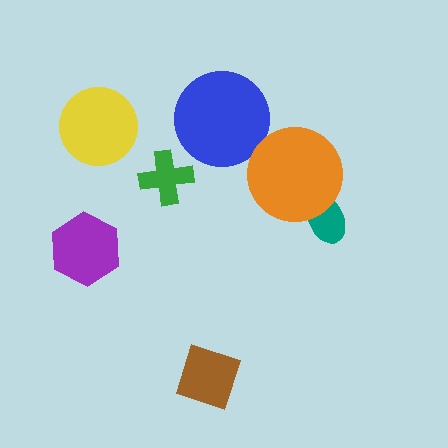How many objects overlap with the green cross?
0 objects overlap with the green cross.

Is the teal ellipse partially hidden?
Yes, it is partially covered by another shape.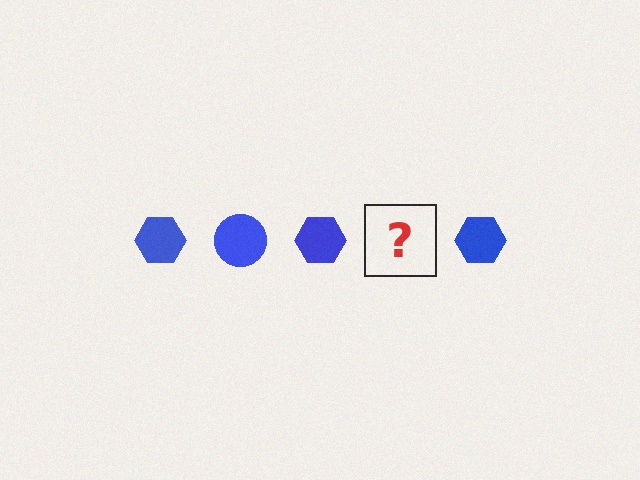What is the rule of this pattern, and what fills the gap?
The rule is that the pattern cycles through hexagon, circle shapes in blue. The gap should be filled with a blue circle.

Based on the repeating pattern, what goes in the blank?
The blank should be a blue circle.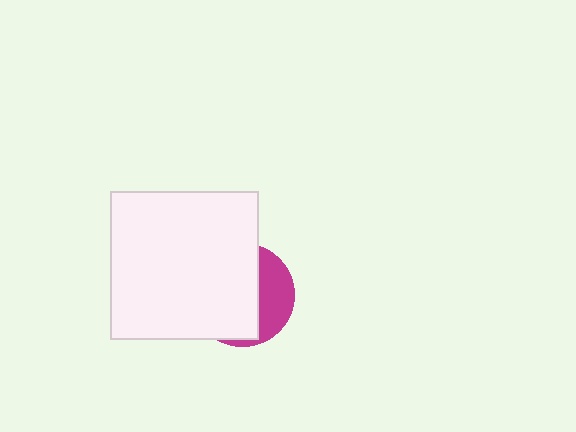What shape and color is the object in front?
The object in front is a white square.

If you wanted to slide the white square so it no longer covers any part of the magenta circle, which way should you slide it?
Slide it left — that is the most direct way to separate the two shapes.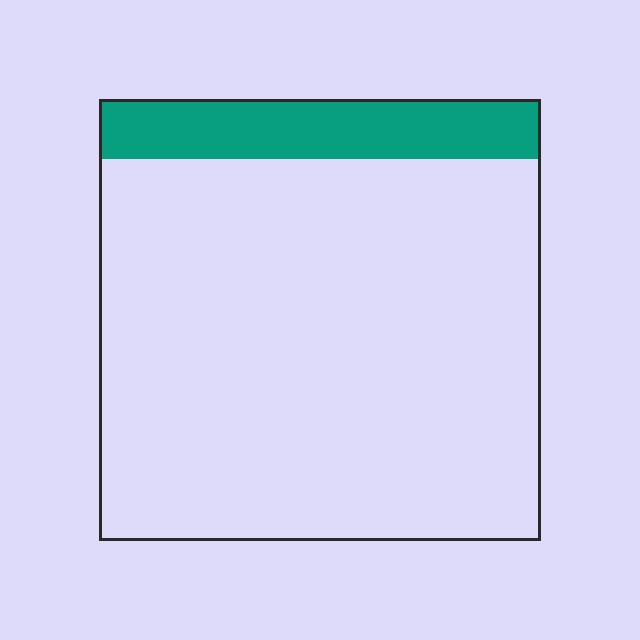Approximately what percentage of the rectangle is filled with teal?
Approximately 15%.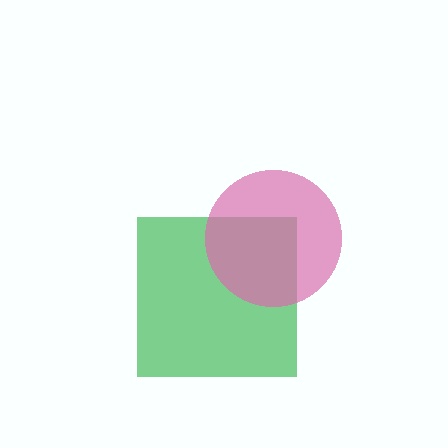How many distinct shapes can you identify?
There are 2 distinct shapes: a green square, a pink circle.